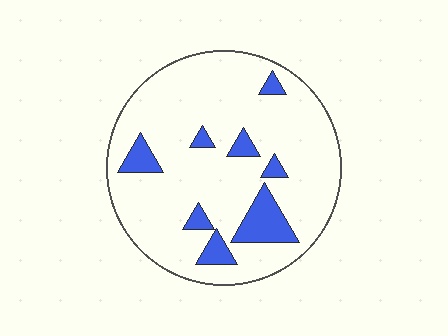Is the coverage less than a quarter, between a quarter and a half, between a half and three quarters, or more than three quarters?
Less than a quarter.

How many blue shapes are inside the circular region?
8.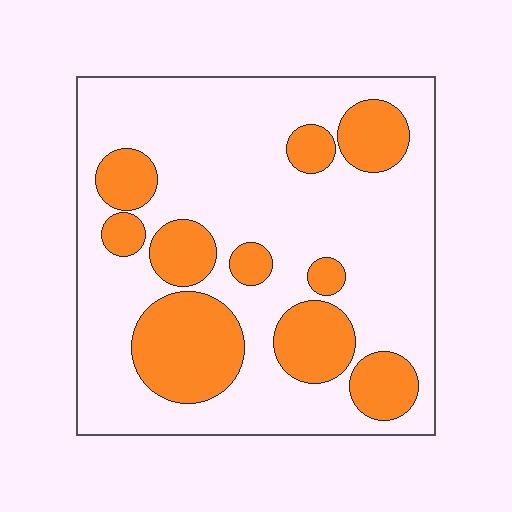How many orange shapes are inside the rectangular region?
10.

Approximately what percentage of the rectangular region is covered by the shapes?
Approximately 30%.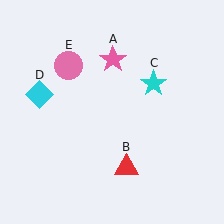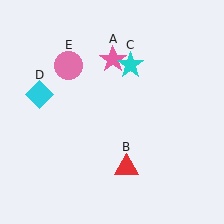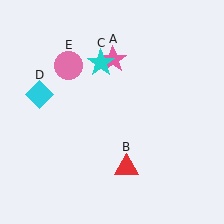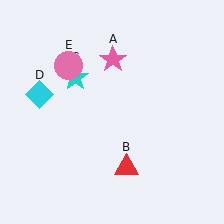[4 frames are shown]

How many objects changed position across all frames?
1 object changed position: cyan star (object C).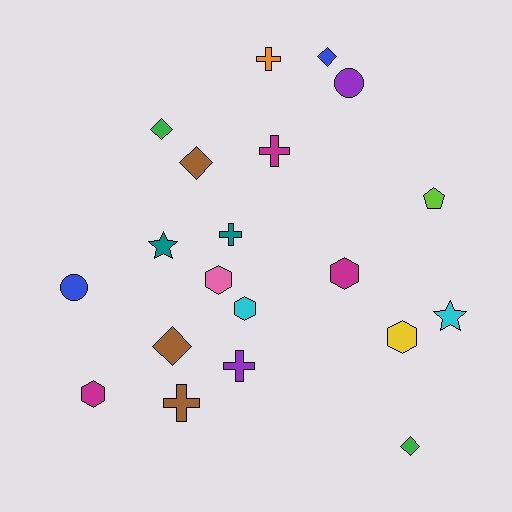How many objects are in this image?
There are 20 objects.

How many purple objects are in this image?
There are 2 purple objects.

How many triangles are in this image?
There are no triangles.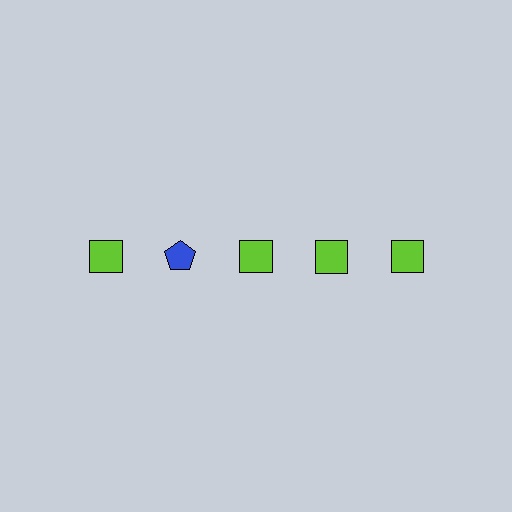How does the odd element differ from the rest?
It differs in both color (blue instead of lime) and shape (pentagon instead of square).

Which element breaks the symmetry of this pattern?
The blue pentagon in the top row, second from left column breaks the symmetry. All other shapes are lime squares.